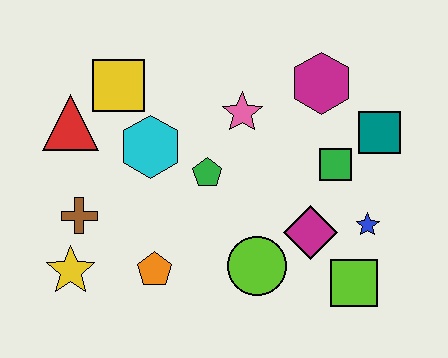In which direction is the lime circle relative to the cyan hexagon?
The lime circle is below the cyan hexagon.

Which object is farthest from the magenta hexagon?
The yellow star is farthest from the magenta hexagon.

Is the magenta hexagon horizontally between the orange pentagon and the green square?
Yes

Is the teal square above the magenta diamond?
Yes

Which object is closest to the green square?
The teal square is closest to the green square.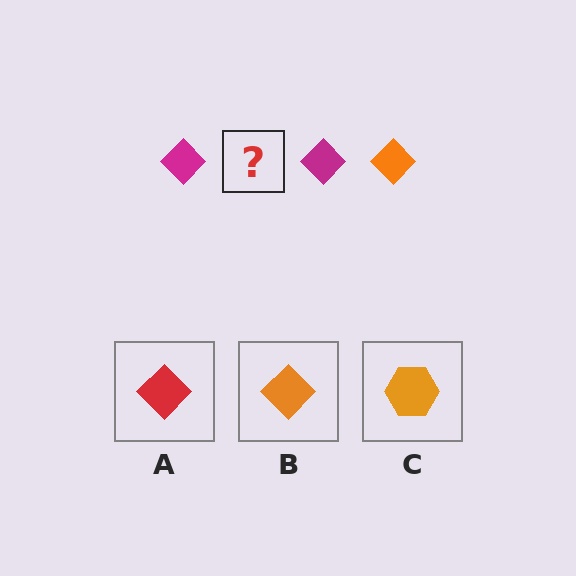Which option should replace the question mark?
Option B.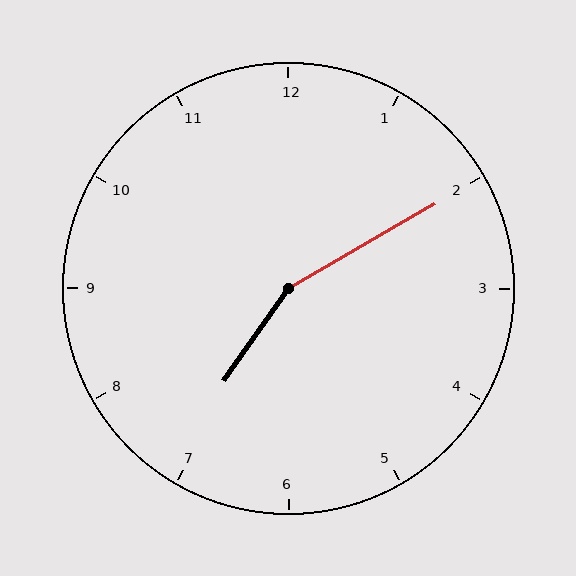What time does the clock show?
7:10.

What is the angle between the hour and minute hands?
Approximately 155 degrees.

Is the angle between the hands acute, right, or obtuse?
It is obtuse.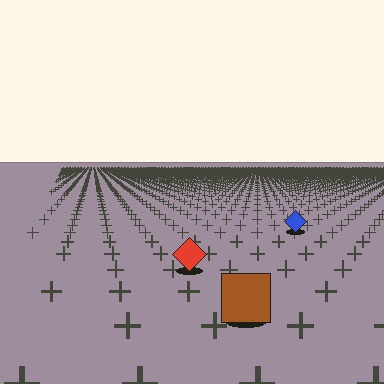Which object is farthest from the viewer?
The blue diamond is farthest from the viewer. It appears smaller and the ground texture around it is denser.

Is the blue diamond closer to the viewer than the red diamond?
No. The red diamond is closer — you can tell from the texture gradient: the ground texture is coarser near it.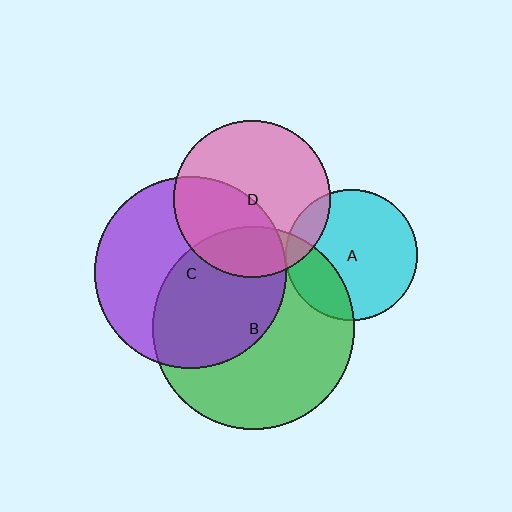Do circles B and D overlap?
Yes.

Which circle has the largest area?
Circle B (green).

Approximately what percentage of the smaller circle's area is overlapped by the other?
Approximately 20%.